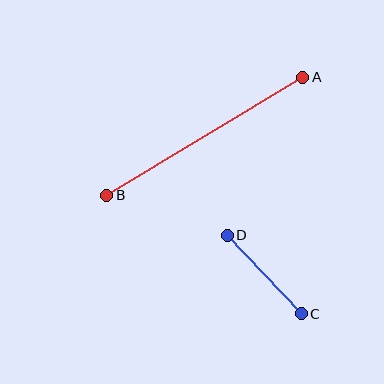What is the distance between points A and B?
The distance is approximately 229 pixels.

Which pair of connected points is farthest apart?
Points A and B are farthest apart.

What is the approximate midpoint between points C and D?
The midpoint is at approximately (264, 274) pixels.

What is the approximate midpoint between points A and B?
The midpoint is at approximately (205, 136) pixels.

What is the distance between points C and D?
The distance is approximately 108 pixels.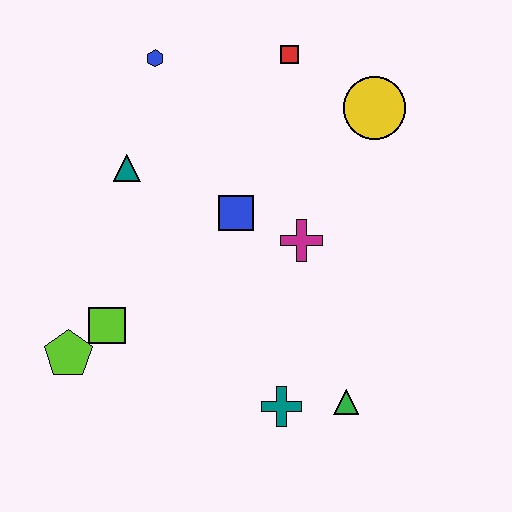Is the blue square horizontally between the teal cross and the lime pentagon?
Yes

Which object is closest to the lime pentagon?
The lime square is closest to the lime pentagon.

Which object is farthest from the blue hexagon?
The green triangle is farthest from the blue hexagon.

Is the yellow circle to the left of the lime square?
No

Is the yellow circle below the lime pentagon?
No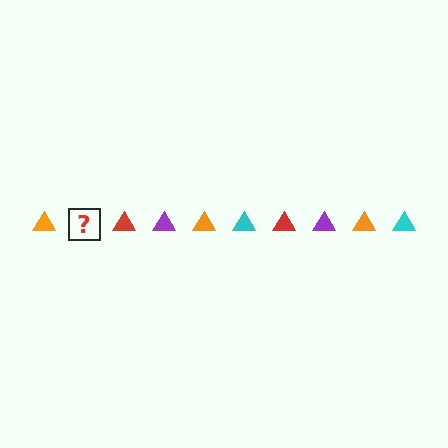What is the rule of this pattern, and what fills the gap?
The rule is that the pattern cycles through orange, cyan, red, purple triangles. The gap should be filled with a cyan triangle.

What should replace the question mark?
The question mark should be replaced with a cyan triangle.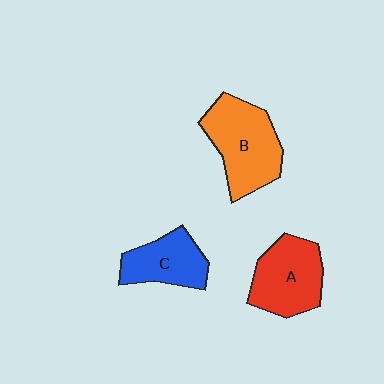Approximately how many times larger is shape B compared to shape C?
Approximately 1.5 times.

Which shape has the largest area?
Shape B (orange).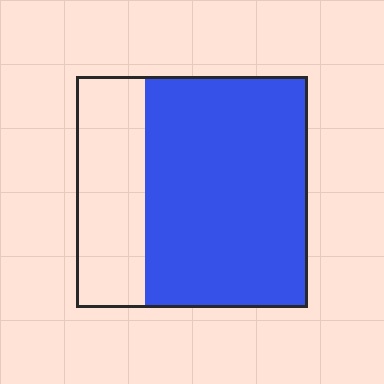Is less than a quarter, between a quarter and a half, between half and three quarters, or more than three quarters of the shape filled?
Between half and three quarters.